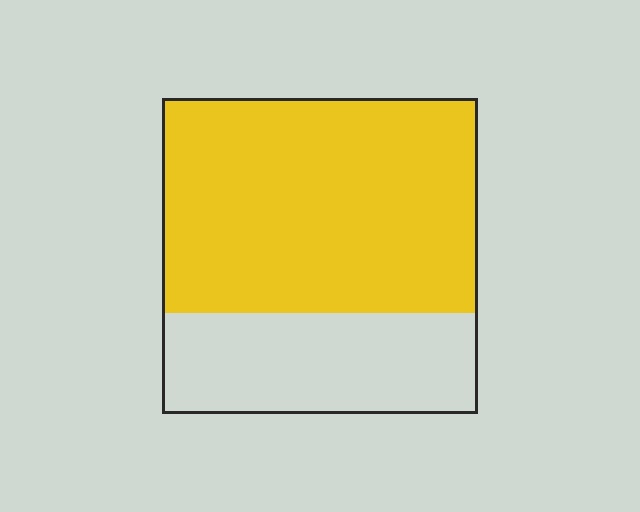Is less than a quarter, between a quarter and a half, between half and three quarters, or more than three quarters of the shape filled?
Between half and three quarters.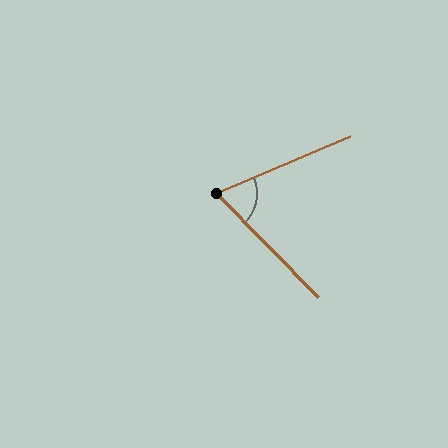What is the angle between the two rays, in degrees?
Approximately 69 degrees.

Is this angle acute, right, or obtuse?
It is acute.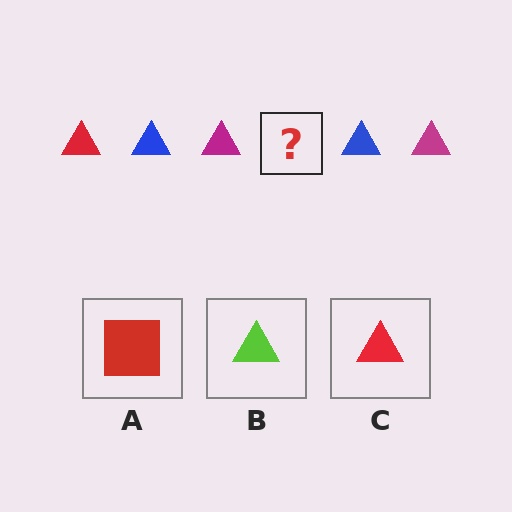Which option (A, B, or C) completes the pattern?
C.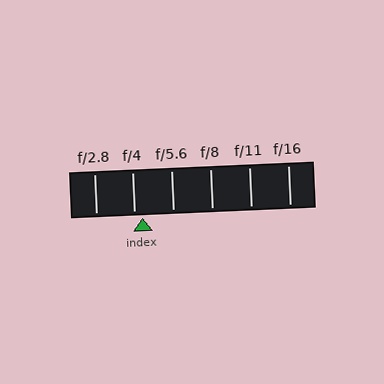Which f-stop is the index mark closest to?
The index mark is closest to f/4.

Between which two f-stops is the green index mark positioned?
The index mark is between f/4 and f/5.6.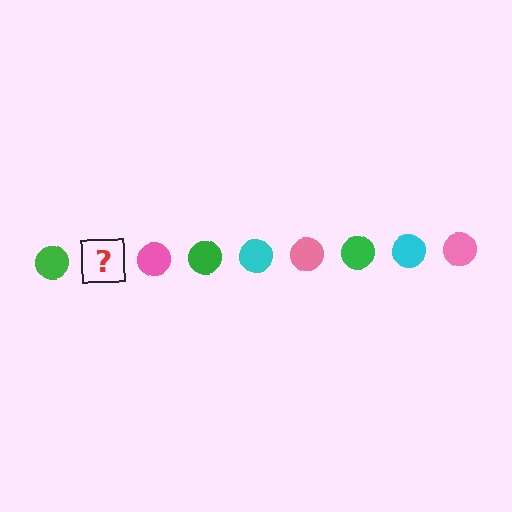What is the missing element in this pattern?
The missing element is a cyan circle.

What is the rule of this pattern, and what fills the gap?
The rule is that the pattern cycles through green, cyan, pink circles. The gap should be filled with a cyan circle.